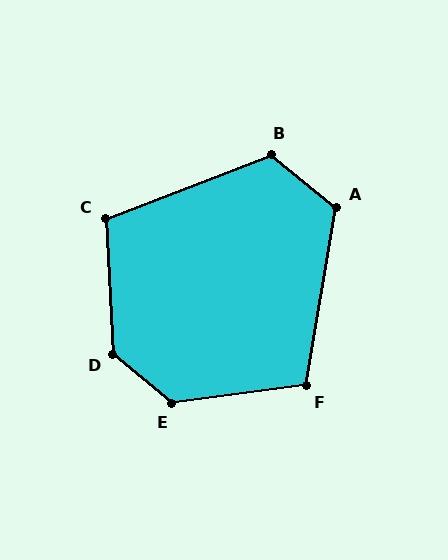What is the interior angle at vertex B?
Approximately 120 degrees (obtuse).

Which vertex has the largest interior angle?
D, at approximately 133 degrees.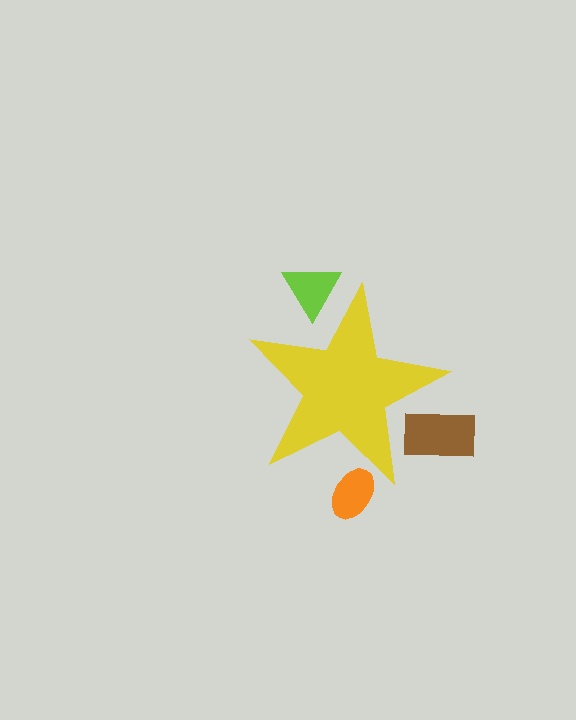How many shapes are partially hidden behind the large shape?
3 shapes are partially hidden.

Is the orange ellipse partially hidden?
Yes, the orange ellipse is partially hidden behind the yellow star.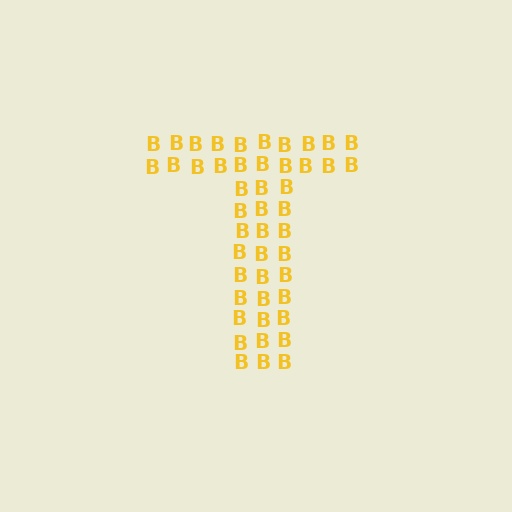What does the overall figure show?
The overall figure shows the letter T.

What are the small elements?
The small elements are letter B's.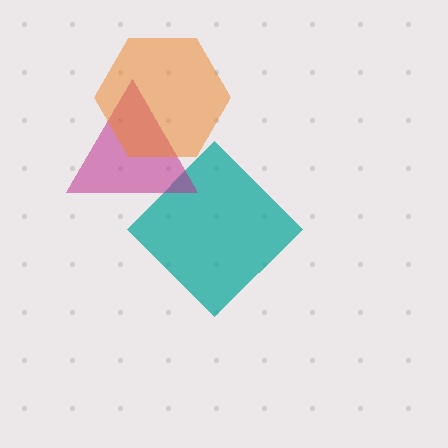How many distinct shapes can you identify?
There are 3 distinct shapes: a teal diamond, a magenta triangle, an orange hexagon.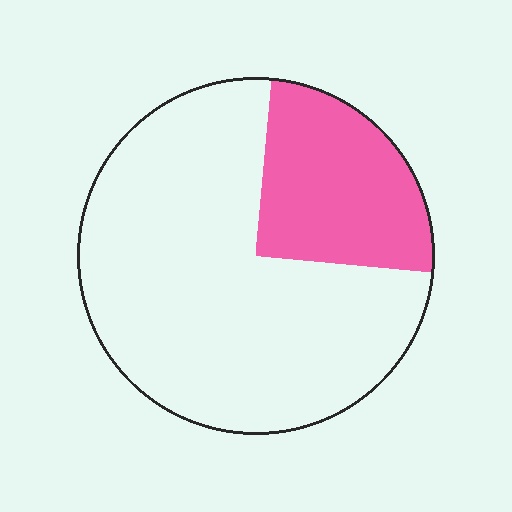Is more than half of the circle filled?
No.